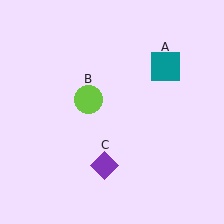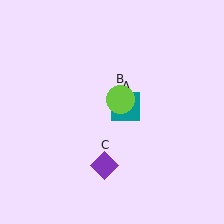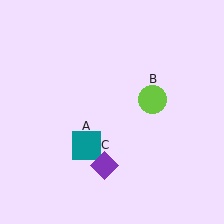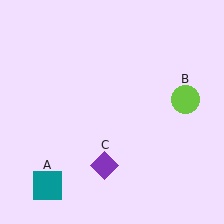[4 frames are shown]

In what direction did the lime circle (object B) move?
The lime circle (object B) moved right.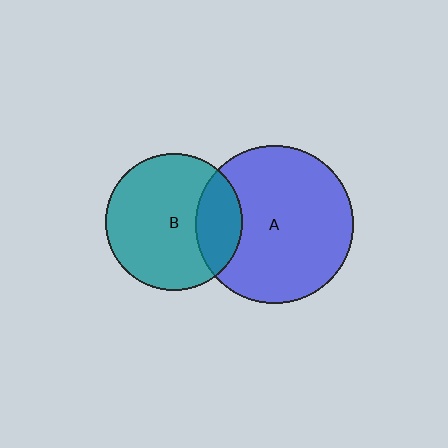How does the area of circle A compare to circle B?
Approximately 1.3 times.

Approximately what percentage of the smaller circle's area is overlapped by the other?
Approximately 25%.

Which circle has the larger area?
Circle A (blue).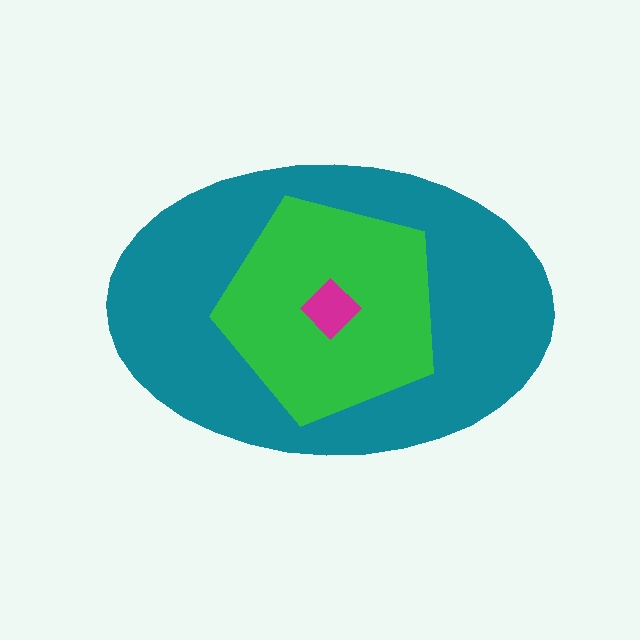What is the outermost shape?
The teal ellipse.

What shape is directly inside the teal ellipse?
The green pentagon.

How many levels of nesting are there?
3.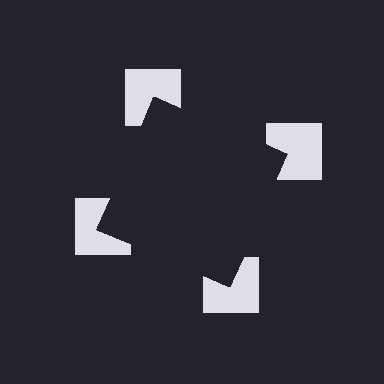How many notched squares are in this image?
There are 4 — one at each vertex of the illusory square.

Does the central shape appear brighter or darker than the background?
It typically appears slightly darker than the background, even though no actual brightness change is drawn.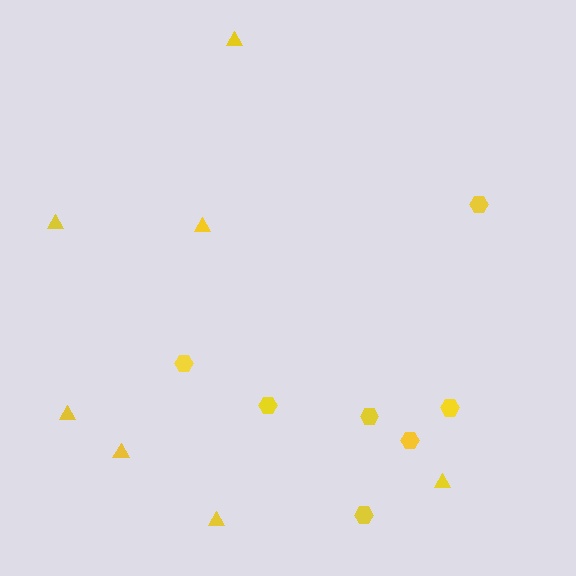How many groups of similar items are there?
There are 2 groups: one group of triangles (7) and one group of hexagons (7).